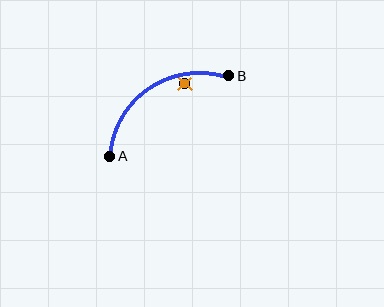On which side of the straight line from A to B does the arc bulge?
The arc bulges above and to the left of the straight line connecting A and B.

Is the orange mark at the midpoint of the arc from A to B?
No — the orange mark does not lie on the arc at all. It sits slightly inside the curve.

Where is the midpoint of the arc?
The arc midpoint is the point on the curve farthest from the straight line joining A and B. It sits above and to the left of that line.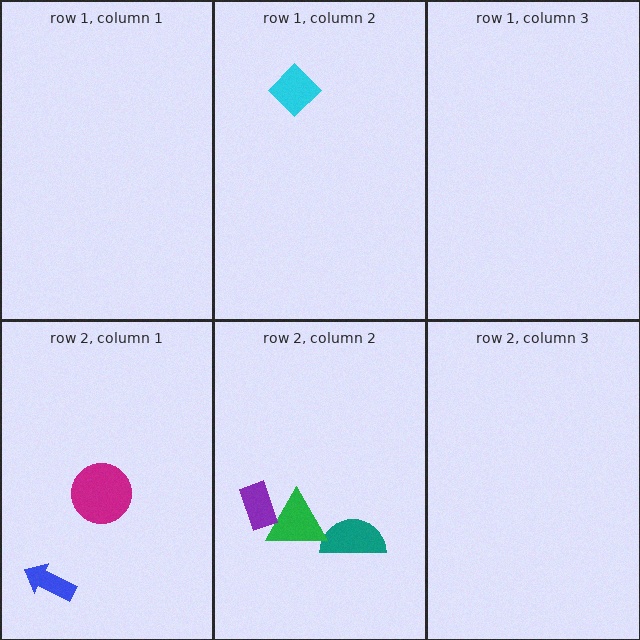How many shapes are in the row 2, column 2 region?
3.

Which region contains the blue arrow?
The row 2, column 1 region.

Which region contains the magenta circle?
The row 2, column 1 region.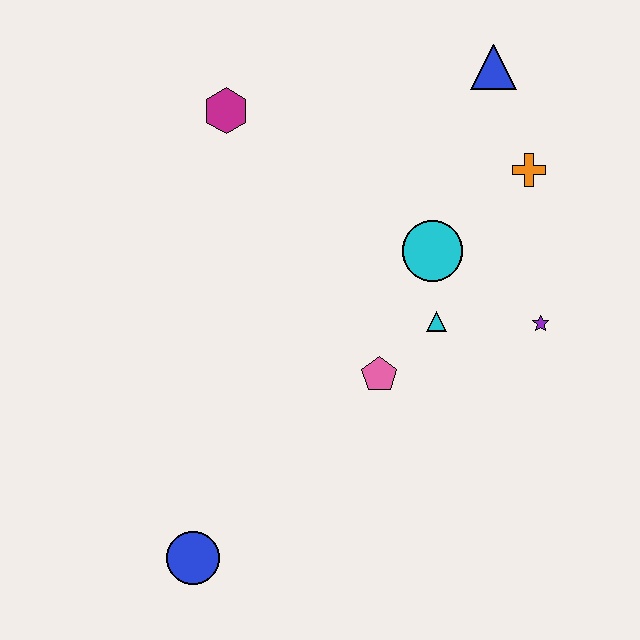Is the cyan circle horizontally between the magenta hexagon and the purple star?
Yes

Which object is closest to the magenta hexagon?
The cyan circle is closest to the magenta hexagon.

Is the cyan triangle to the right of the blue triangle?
No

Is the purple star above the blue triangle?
No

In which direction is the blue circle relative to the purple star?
The blue circle is to the left of the purple star.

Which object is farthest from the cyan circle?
The blue circle is farthest from the cyan circle.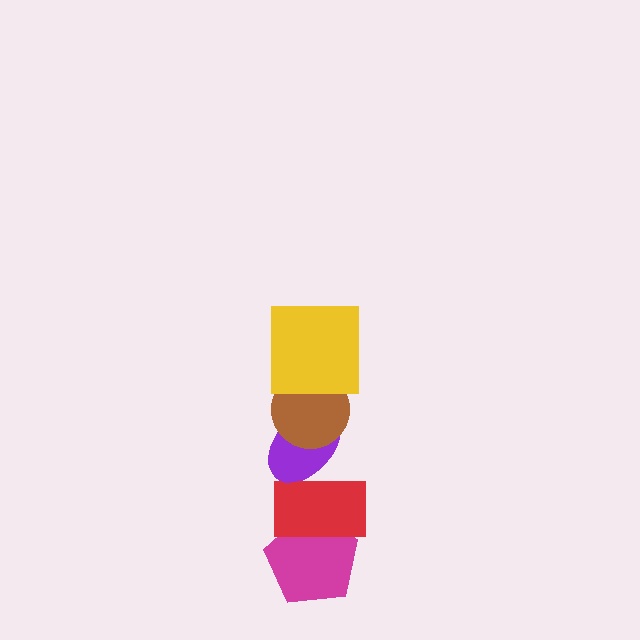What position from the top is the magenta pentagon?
The magenta pentagon is 5th from the top.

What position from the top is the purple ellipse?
The purple ellipse is 3rd from the top.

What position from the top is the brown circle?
The brown circle is 2nd from the top.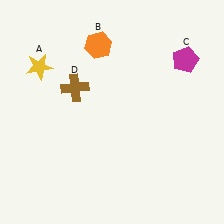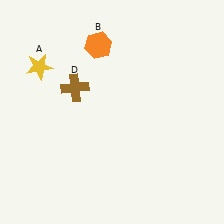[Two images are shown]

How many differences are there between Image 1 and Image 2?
There is 1 difference between the two images.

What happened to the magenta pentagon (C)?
The magenta pentagon (C) was removed in Image 2. It was in the top-right area of Image 1.